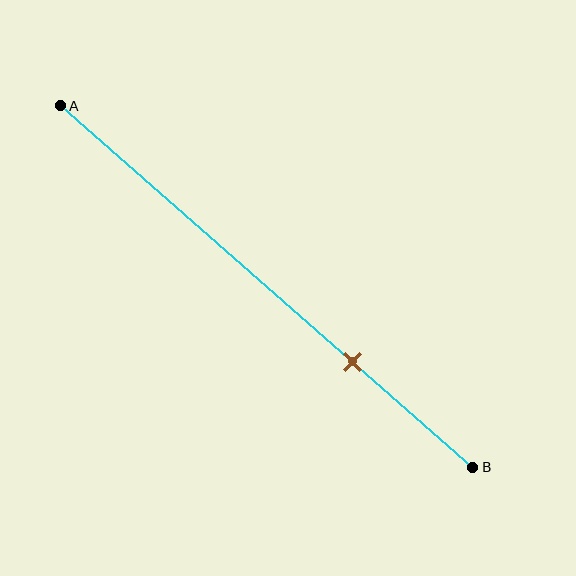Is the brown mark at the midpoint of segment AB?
No, the mark is at about 70% from A, not at the 50% midpoint.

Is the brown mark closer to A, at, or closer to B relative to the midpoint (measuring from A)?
The brown mark is closer to point B than the midpoint of segment AB.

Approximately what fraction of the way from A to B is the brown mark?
The brown mark is approximately 70% of the way from A to B.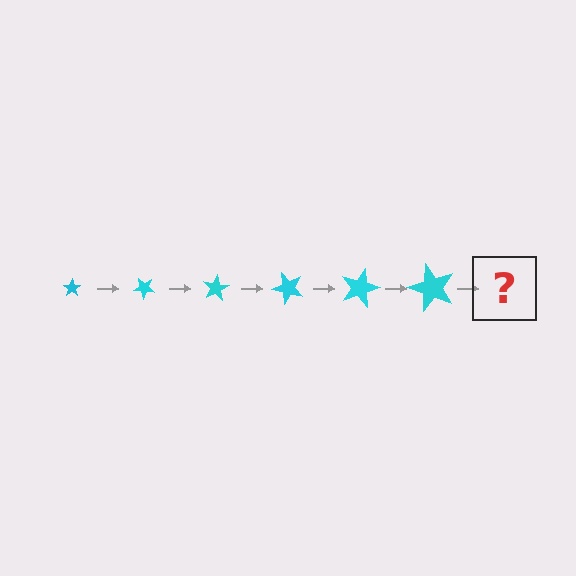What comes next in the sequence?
The next element should be a star, larger than the previous one and rotated 240 degrees from the start.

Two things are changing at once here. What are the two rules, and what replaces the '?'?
The two rules are that the star grows larger each step and it rotates 40 degrees each step. The '?' should be a star, larger than the previous one and rotated 240 degrees from the start.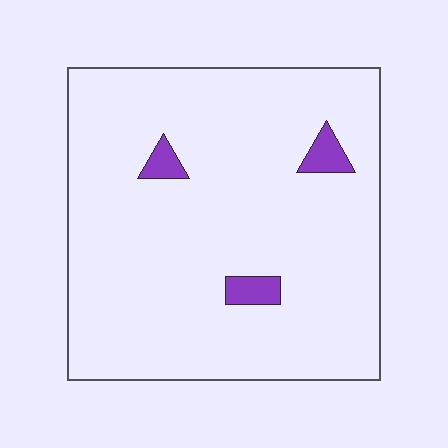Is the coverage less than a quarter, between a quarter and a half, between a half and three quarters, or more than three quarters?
Less than a quarter.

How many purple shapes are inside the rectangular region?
3.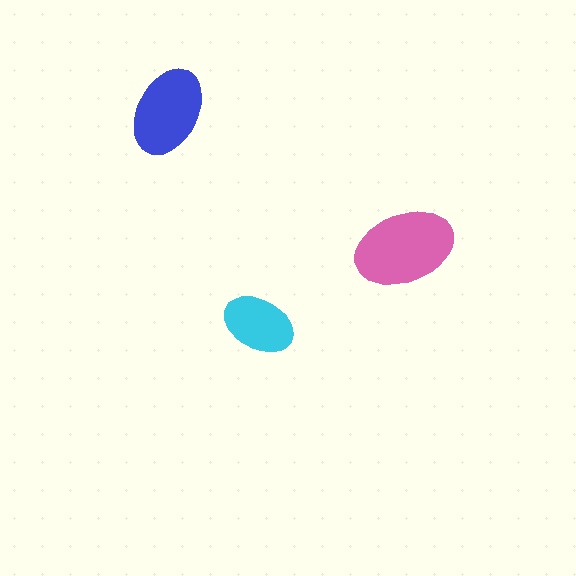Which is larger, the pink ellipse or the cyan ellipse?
The pink one.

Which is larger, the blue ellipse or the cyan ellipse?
The blue one.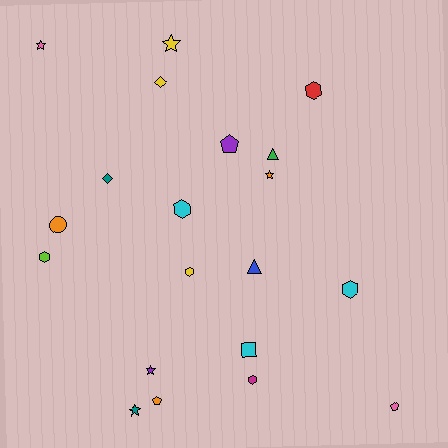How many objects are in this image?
There are 20 objects.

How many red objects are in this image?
There is 1 red object.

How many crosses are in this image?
There are no crosses.